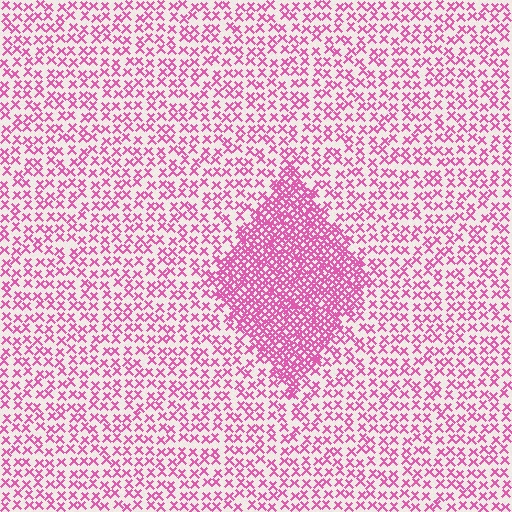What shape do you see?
I see a diamond.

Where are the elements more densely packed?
The elements are more densely packed inside the diamond boundary.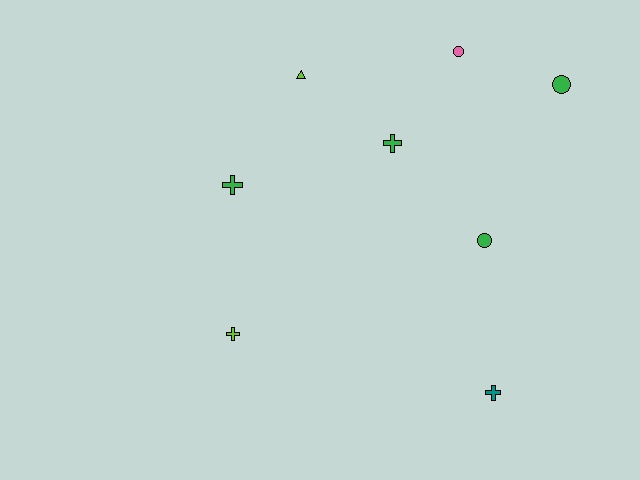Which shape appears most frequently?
Cross, with 4 objects.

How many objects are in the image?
There are 8 objects.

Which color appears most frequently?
Green, with 4 objects.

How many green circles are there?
There are 2 green circles.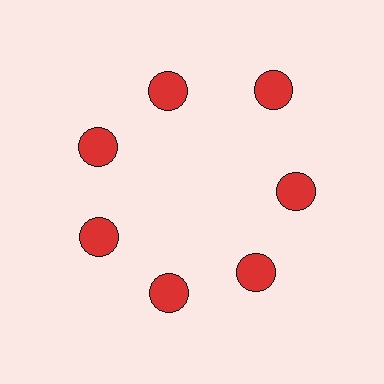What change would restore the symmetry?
The symmetry would be restored by moving it inward, back onto the ring so that all 7 circles sit at equal angles and equal distance from the center.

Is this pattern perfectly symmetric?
No. The 7 red circles are arranged in a ring, but one element near the 1 o'clock position is pushed outward from the center, breaking the 7-fold rotational symmetry.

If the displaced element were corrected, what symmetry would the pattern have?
It would have 7-fold rotational symmetry — the pattern would map onto itself every 51 degrees.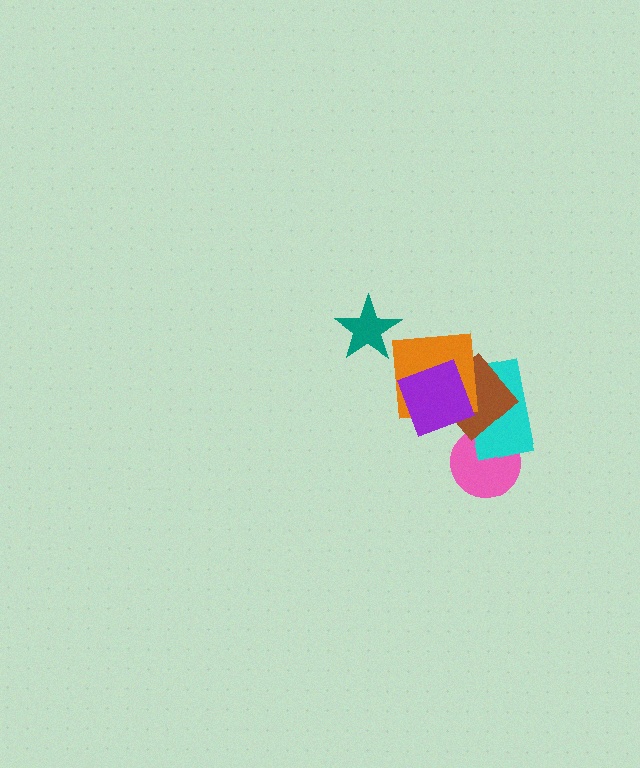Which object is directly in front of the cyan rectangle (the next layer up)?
The brown diamond is directly in front of the cyan rectangle.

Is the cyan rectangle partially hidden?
Yes, it is partially covered by another shape.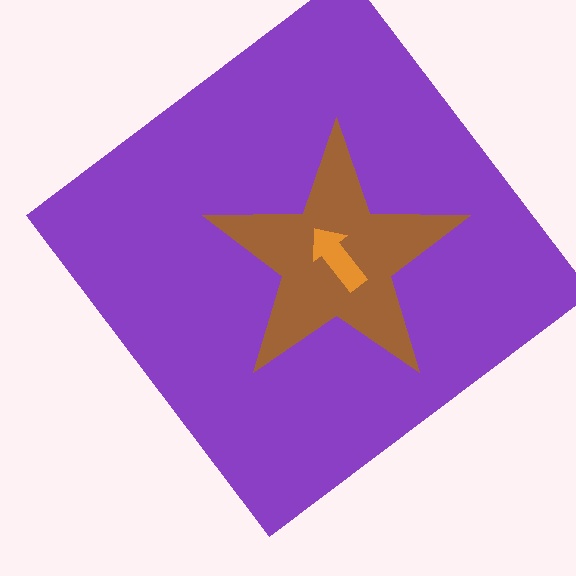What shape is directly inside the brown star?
The orange arrow.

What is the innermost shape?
The orange arrow.